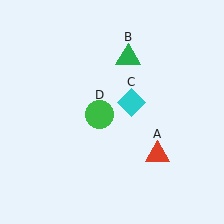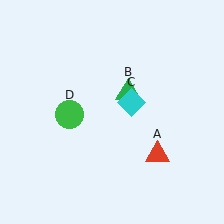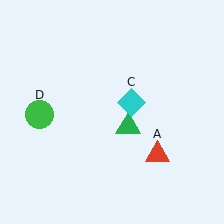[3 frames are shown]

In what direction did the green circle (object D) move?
The green circle (object D) moved left.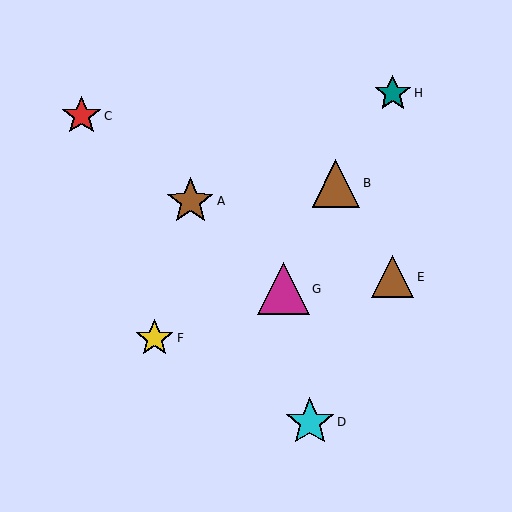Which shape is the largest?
The magenta triangle (labeled G) is the largest.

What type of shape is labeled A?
Shape A is a brown star.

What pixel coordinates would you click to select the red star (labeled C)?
Click at (82, 116) to select the red star C.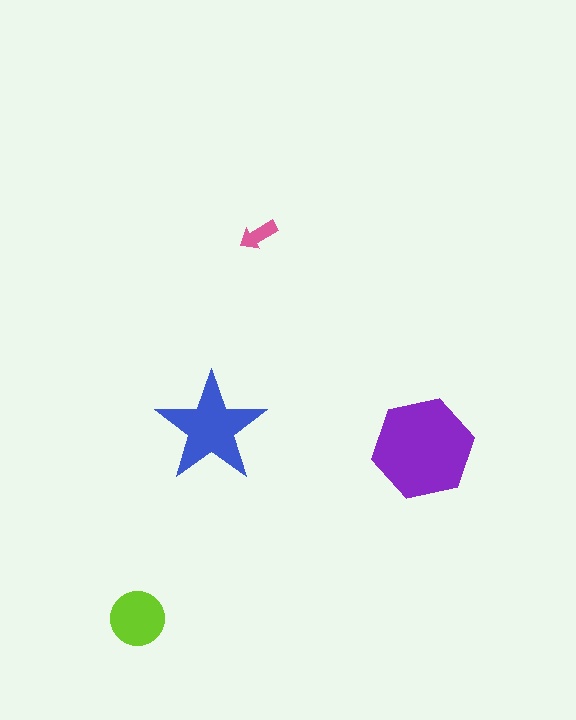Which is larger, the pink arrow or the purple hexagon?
The purple hexagon.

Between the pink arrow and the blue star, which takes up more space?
The blue star.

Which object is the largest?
The purple hexagon.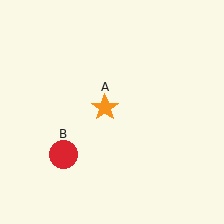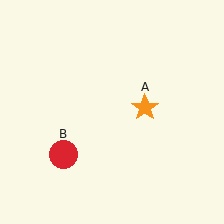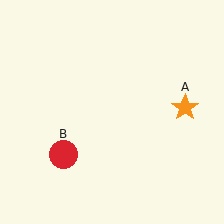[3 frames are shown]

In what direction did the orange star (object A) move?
The orange star (object A) moved right.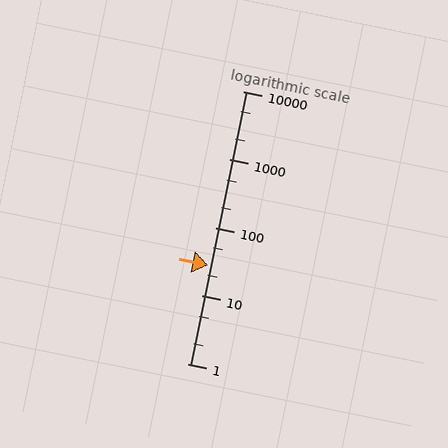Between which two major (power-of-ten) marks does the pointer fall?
The pointer is between 10 and 100.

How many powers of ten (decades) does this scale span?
The scale spans 4 decades, from 1 to 10000.